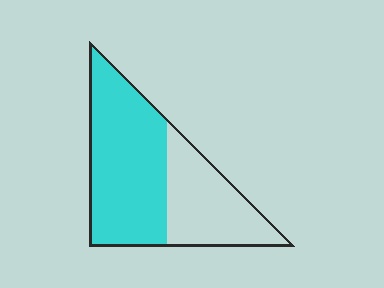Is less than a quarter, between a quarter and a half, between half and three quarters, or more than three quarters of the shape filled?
Between half and three quarters.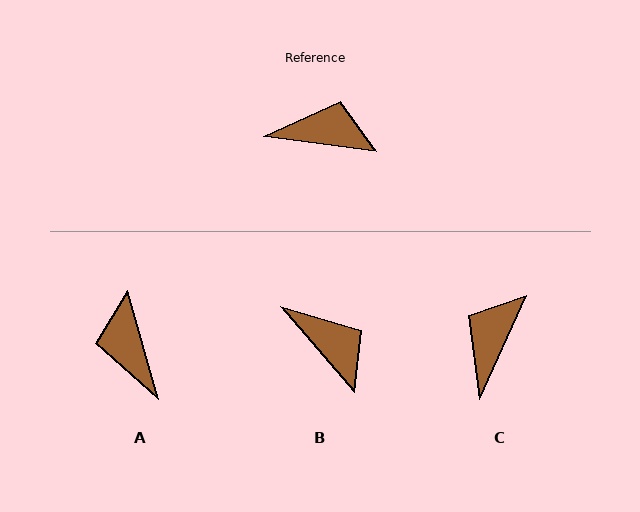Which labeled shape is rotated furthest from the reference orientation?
A, about 114 degrees away.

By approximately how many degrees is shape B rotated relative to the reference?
Approximately 42 degrees clockwise.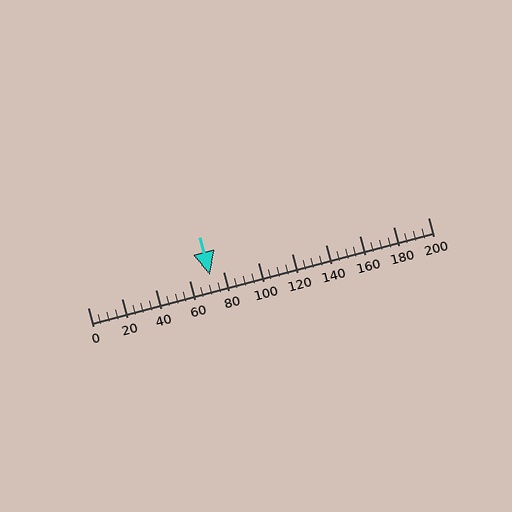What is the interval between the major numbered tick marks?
The major tick marks are spaced 20 units apart.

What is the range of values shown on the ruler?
The ruler shows values from 0 to 200.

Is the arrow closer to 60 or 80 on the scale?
The arrow is closer to 80.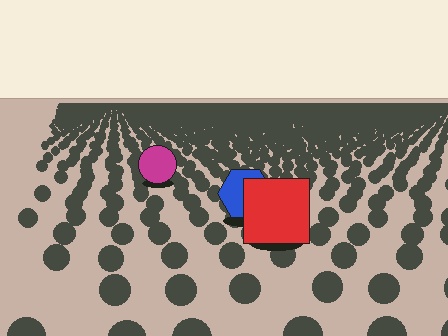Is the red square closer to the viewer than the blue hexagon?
Yes. The red square is closer — you can tell from the texture gradient: the ground texture is coarser near it.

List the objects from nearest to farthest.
From nearest to farthest: the red square, the blue hexagon, the magenta circle.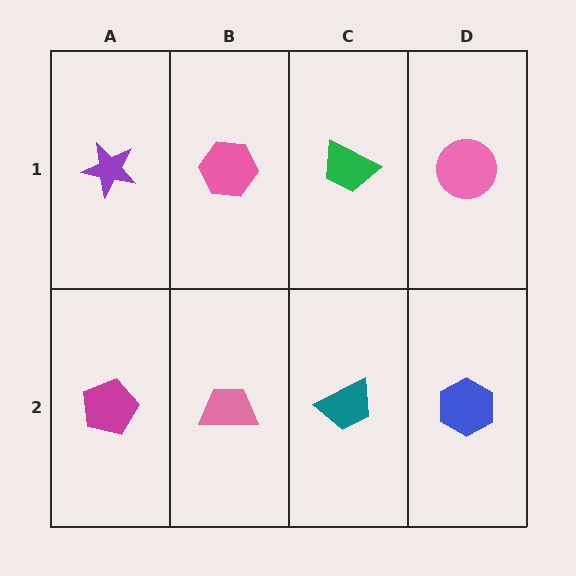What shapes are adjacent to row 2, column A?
A purple star (row 1, column A), a pink trapezoid (row 2, column B).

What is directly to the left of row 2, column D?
A teal trapezoid.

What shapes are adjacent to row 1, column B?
A pink trapezoid (row 2, column B), a purple star (row 1, column A), a green trapezoid (row 1, column C).